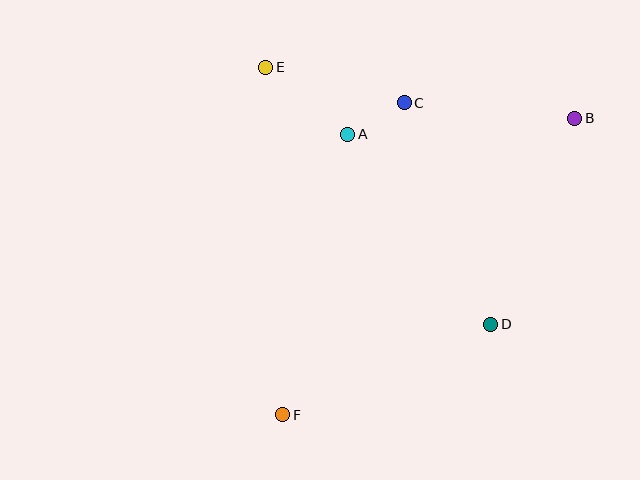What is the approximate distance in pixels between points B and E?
The distance between B and E is approximately 313 pixels.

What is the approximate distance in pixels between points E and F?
The distance between E and F is approximately 348 pixels.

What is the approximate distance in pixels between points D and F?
The distance between D and F is approximately 227 pixels.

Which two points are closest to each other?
Points A and C are closest to each other.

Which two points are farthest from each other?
Points B and F are farthest from each other.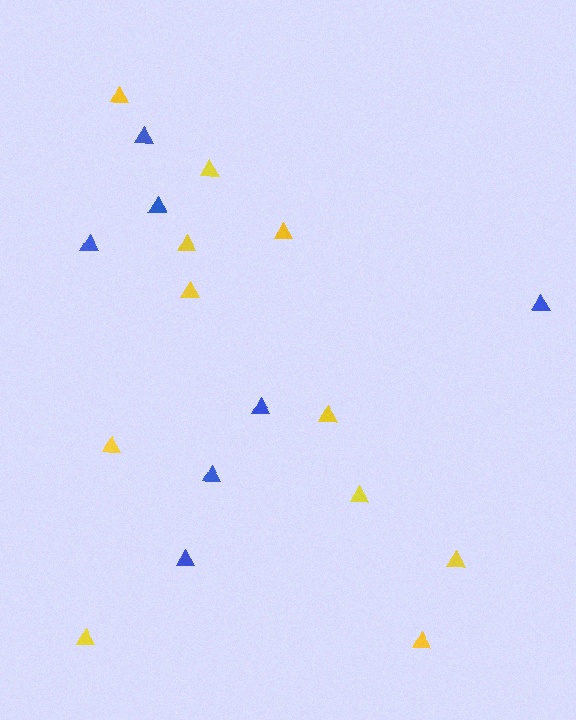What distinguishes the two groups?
There are 2 groups: one group of yellow triangles (11) and one group of blue triangles (7).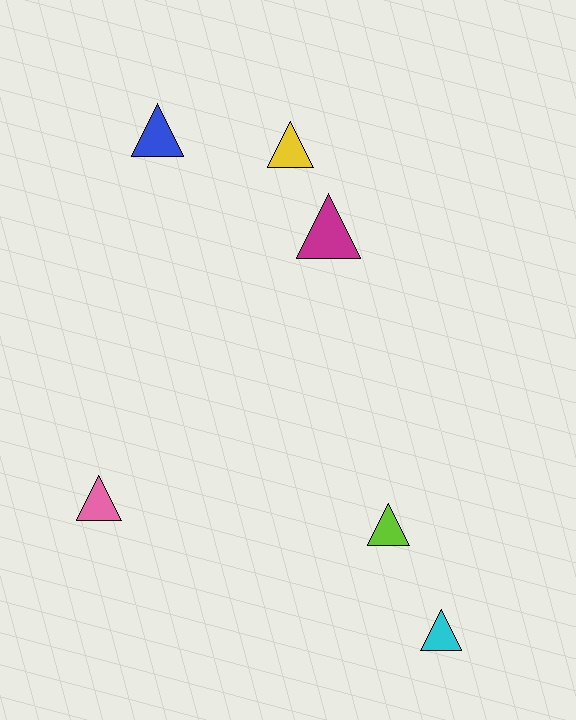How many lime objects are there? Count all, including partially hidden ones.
There is 1 lime object.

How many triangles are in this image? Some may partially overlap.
There are 6 triangles.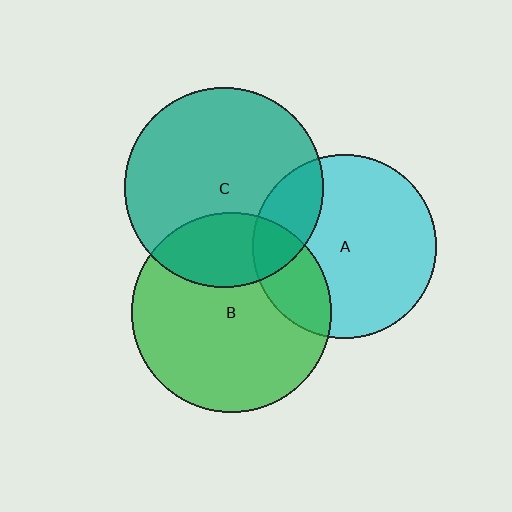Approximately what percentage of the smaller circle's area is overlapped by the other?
Approximately 25%.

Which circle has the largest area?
Circle B (green).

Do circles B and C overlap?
Yes.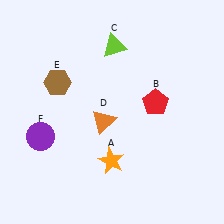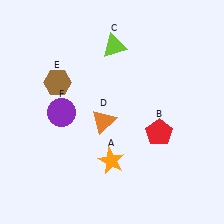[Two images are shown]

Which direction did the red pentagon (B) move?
The red pentagon (B) moved down.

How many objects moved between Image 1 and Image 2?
2 objects moved between the two images.